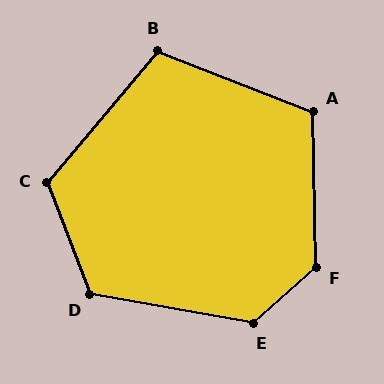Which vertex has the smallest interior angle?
B, at approximately 109 degrees.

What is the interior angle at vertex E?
Approximately 128 degrees (obtuse).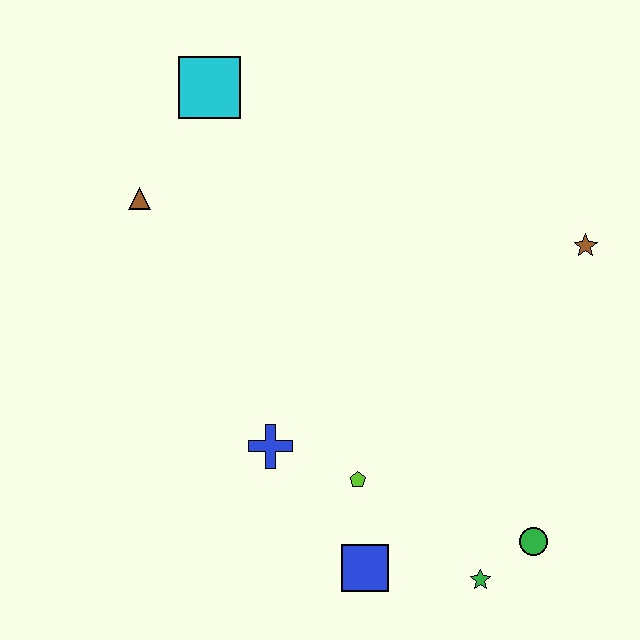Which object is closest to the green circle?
The green star is closest to the green circle.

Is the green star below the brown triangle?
Yes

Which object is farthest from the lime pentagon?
The cyan square is farthest from the lime pentagon.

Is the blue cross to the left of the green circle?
Yes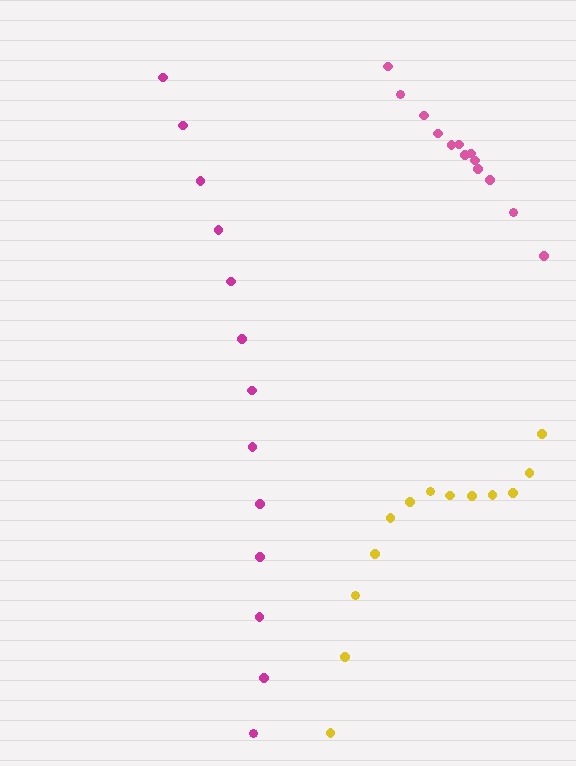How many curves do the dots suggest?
There are 3 distinct paths.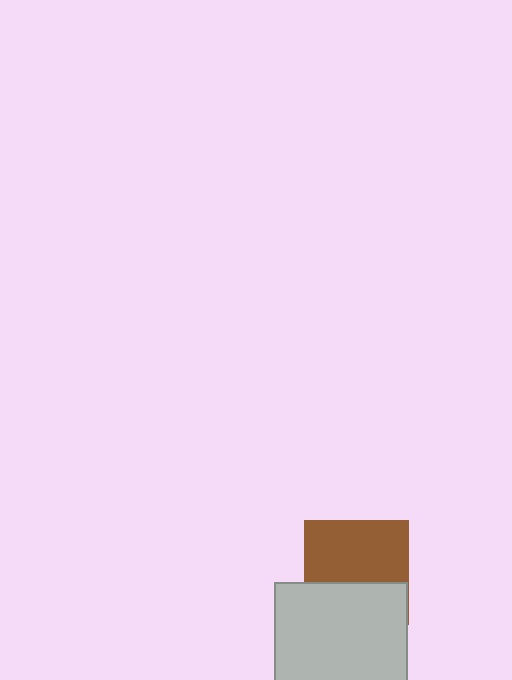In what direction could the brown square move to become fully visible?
The brown square could move up. That would shift it out from behind the light gray square entirely.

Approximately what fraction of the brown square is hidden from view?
Roughly 41% of the brown square is hidden behind the light gray square.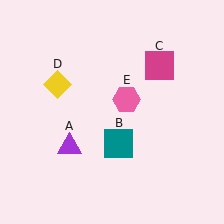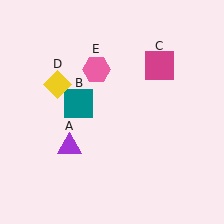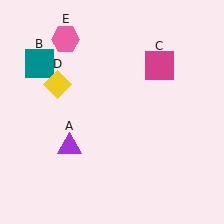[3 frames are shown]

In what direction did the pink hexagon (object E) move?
The pink hexagon (object E) moved up and to the left.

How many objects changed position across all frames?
2 objects changed position: teal square (object B), pink hexagon (object E).